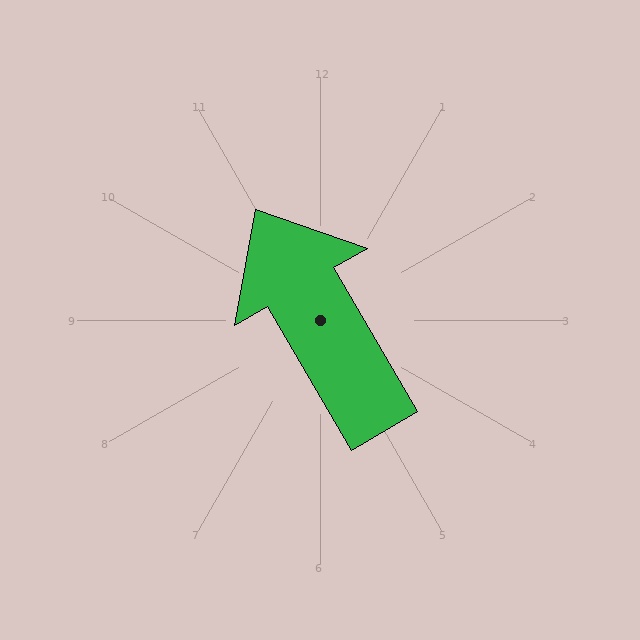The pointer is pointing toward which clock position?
Roughly 11 o'clock.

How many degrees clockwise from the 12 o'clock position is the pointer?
Approximately 330 degrees.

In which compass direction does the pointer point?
Northwest.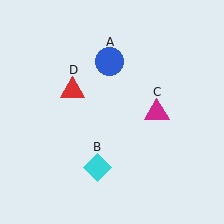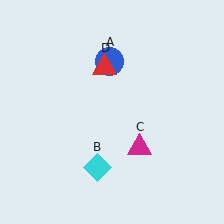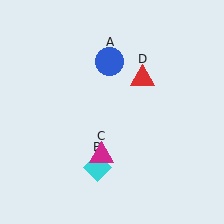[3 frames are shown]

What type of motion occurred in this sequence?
The magenta triangle (object C), red triangle (object D) rotated clockwise around the center of the scene.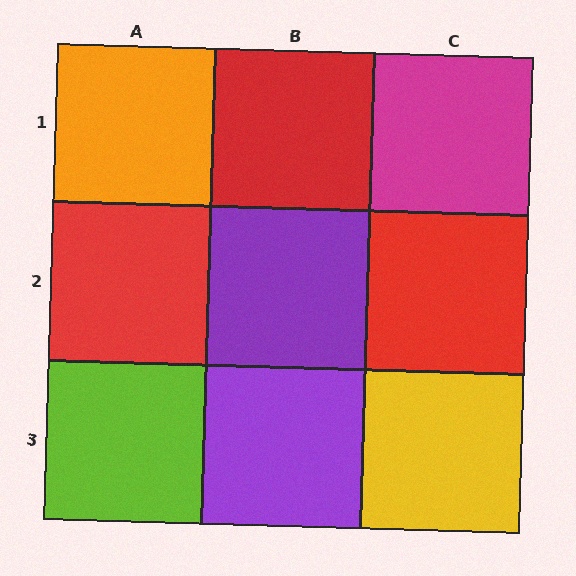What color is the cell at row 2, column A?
Red.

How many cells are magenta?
1 cell is magenta.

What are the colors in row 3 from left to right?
Lime, purple, yellow.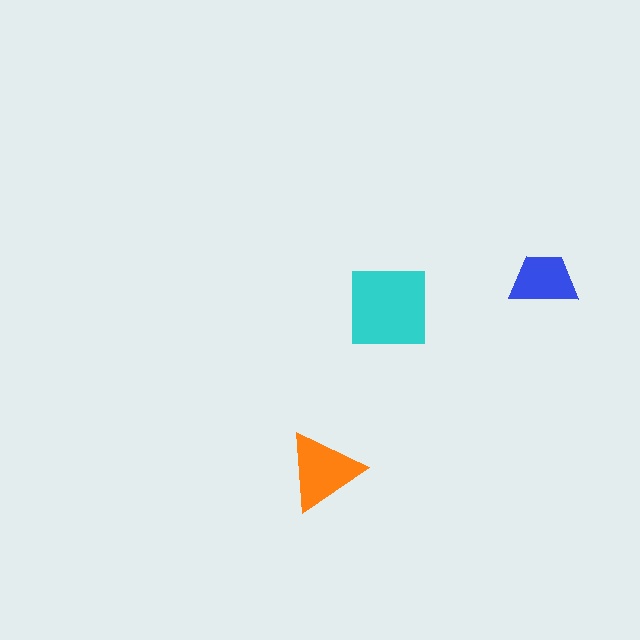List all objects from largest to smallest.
The cyan square, the orange triangle, the blue trapezoid.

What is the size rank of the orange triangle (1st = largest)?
2nd.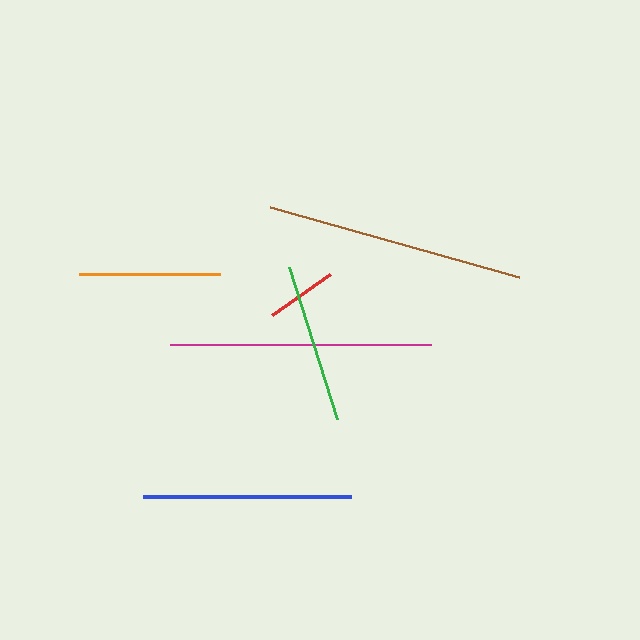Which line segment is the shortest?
The red line is the shortest at approximately 71 pixels.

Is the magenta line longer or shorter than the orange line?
The magenta line is longer than the orange line.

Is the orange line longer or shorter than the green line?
The green line is longer than the orange line.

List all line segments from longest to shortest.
From longest to shortest: magenta, brown, blue, green, orange, red.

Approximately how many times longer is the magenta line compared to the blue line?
The magenta line is approximately 1.3 times the length of the blue line.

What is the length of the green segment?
The green segment is approximately 159 pixels long.